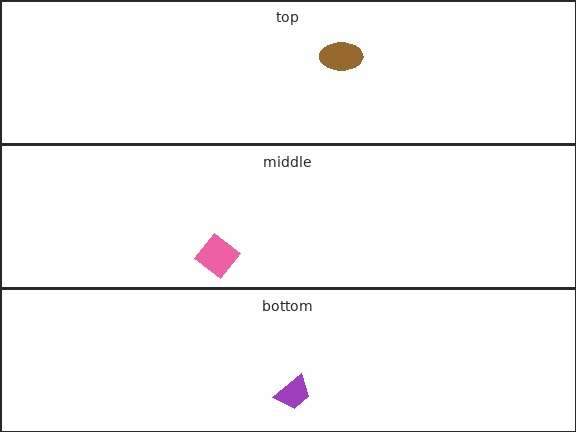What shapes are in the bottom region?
The purple trapezoid.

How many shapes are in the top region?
1.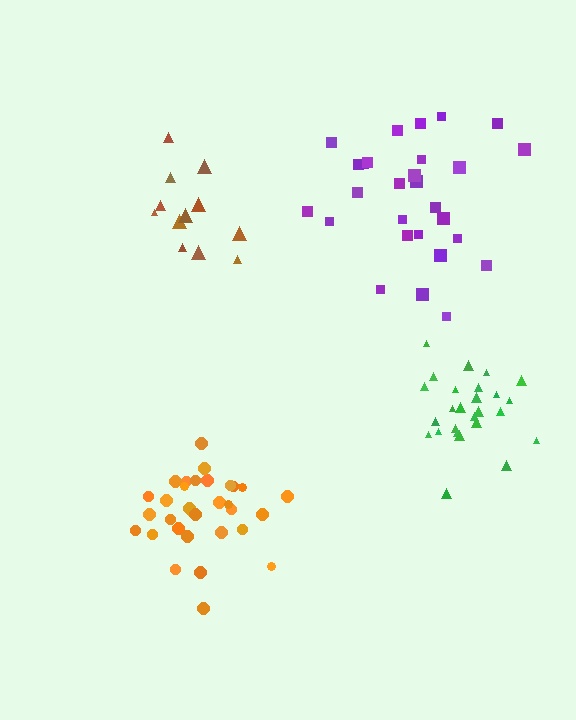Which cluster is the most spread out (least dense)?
Brown.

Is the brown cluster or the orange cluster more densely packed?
Orange.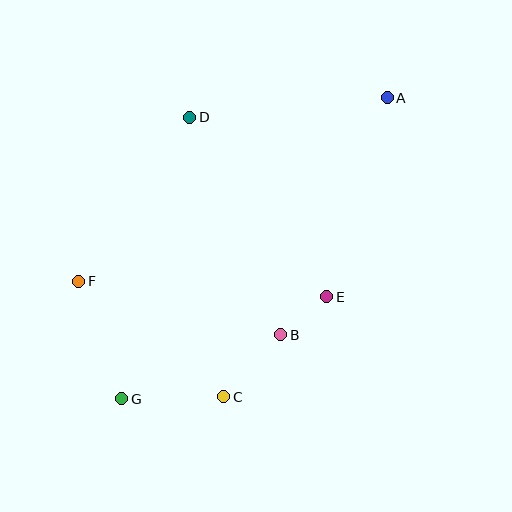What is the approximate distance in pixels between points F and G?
The distance between F and G is approximately 125 pixels.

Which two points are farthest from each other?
Points A and G are farthest from each other.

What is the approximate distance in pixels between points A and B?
The distance between A and B is approximately 260 pixels.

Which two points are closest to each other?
Points B and E are closest to each other.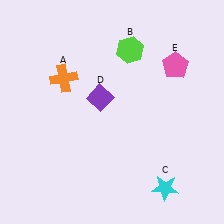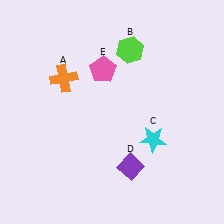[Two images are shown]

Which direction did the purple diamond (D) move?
The purple diamond (D) moved down.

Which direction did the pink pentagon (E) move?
The pink pentagon (E) moved left.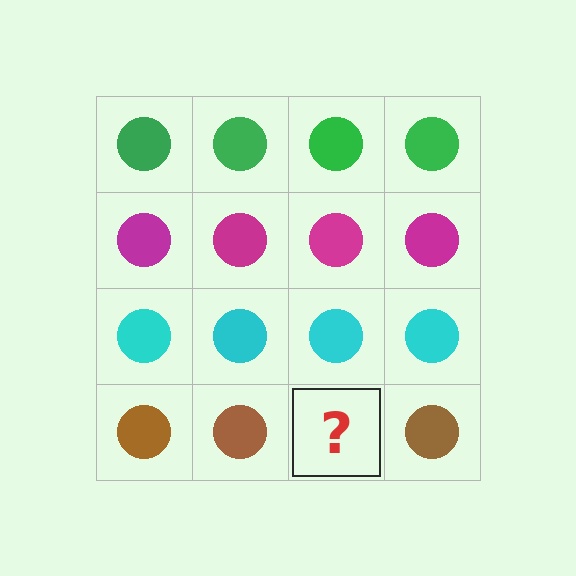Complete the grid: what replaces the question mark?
The question mark should be replaced with a brown circle.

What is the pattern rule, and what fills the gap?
The rule is that each row has a consistent color. The gap should be filled with a brown circle.